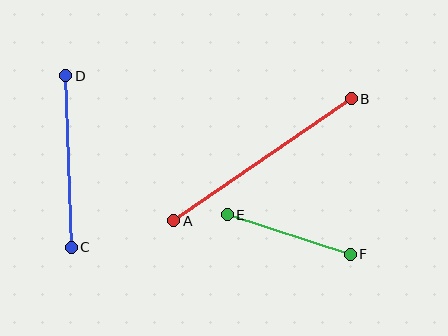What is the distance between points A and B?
The distance is approximately 215 pixels.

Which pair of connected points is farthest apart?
Points A and B are farthest apart.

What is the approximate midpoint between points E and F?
The midpoint is at approximately (289, 234) pixels.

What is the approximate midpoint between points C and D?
The midpoint is at approximately (68, 161) pixels.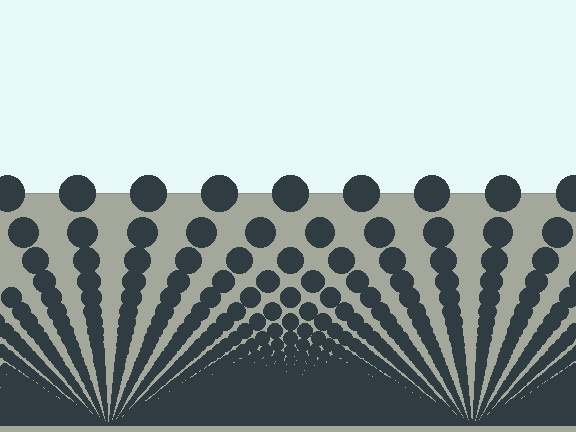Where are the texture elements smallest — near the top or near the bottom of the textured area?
Near the bottom.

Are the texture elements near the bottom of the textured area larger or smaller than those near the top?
Smaller. The gradient is inverted — elements near the bottom are smaller and denser.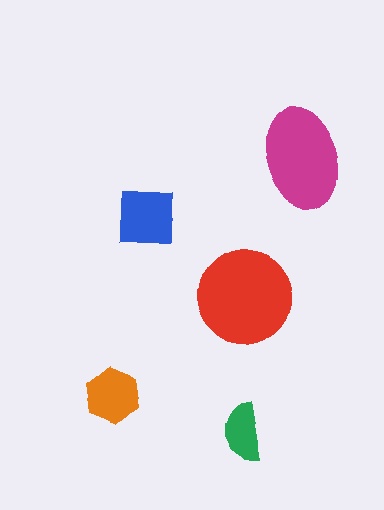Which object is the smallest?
The green semicircle.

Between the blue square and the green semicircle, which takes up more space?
The blue square.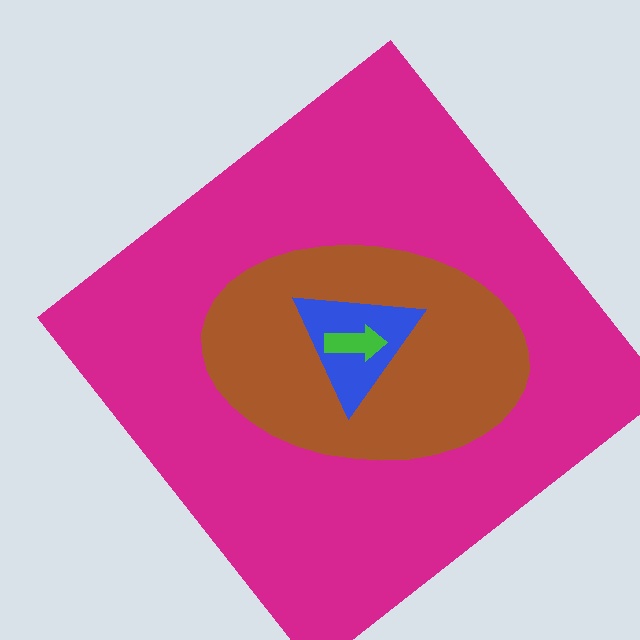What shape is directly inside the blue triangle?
The green arrow.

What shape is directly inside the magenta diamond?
The brown ellipse.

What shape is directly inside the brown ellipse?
The blue triangle.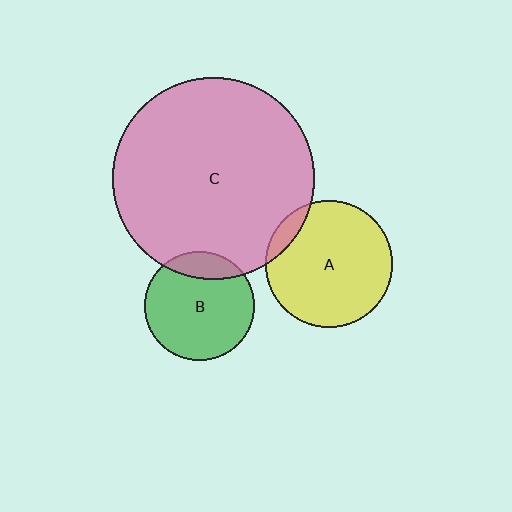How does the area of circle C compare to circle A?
Approximately 2.5 times.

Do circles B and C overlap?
Yes.